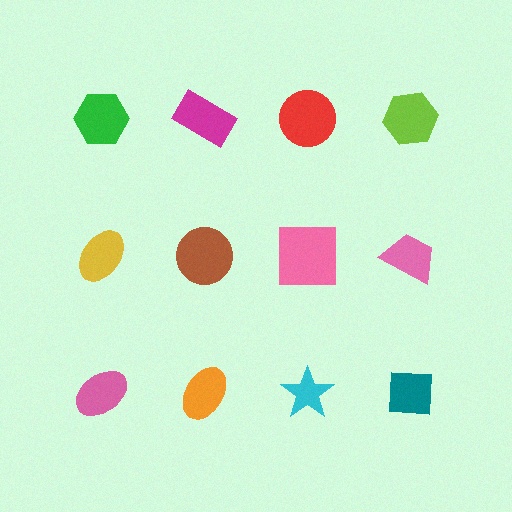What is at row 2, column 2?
A brown circle.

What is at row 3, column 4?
A teal square.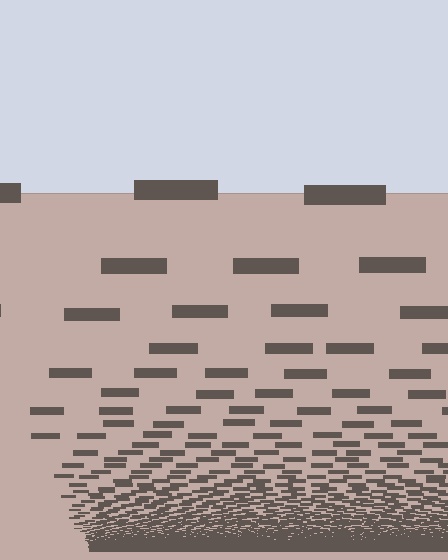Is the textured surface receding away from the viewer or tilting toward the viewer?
The surface appears to tilt toward the viewer. Texture elements get larger and sparser toward the top.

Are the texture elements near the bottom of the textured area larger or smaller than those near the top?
Smaller. The gradient is inverted — elements near the bottom are smaller and denser.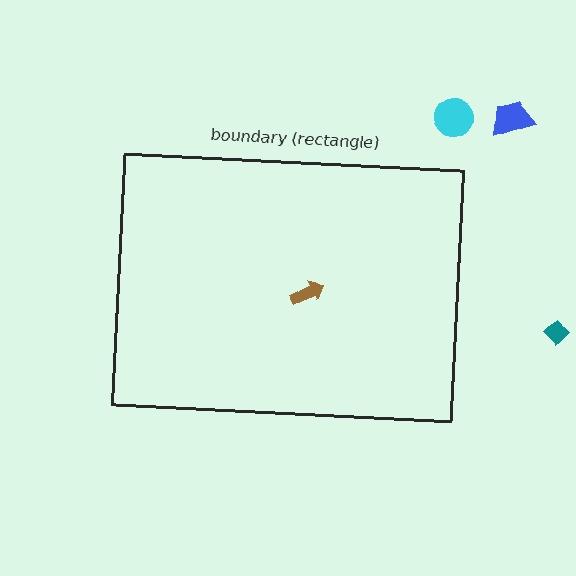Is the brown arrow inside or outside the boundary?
Inside.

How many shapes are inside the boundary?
1 inside, 3 outside.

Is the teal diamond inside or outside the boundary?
Outside.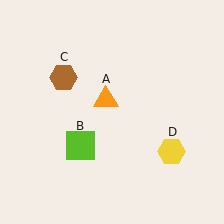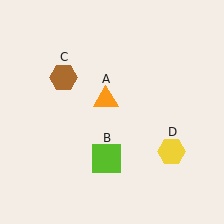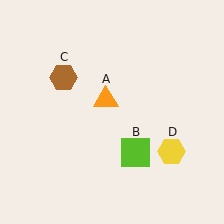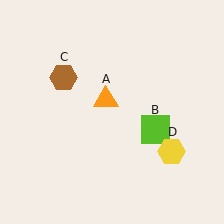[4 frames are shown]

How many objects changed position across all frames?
1 object changed position: lime square (object B).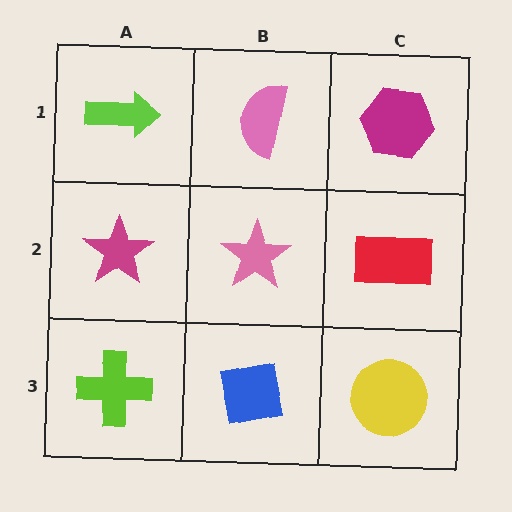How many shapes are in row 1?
3 shapes.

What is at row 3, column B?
A blue square.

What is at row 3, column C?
A yellow circle.